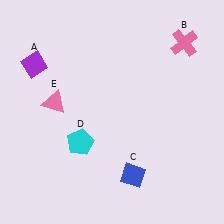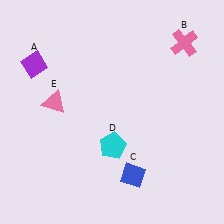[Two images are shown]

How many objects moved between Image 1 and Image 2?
1 object moved between the two images.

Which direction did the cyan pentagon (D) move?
The cyan pentagon (D) moved right.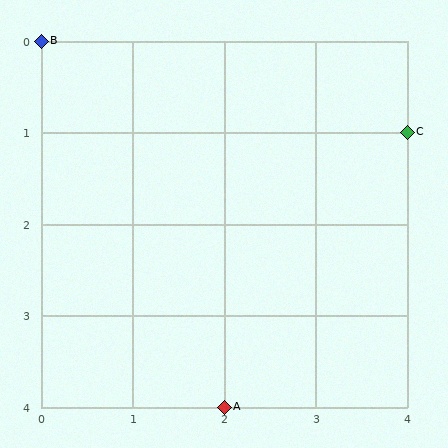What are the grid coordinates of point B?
Point B is at grid coordinates (0, 0).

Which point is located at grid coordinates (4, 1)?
Point C is at (4, 1).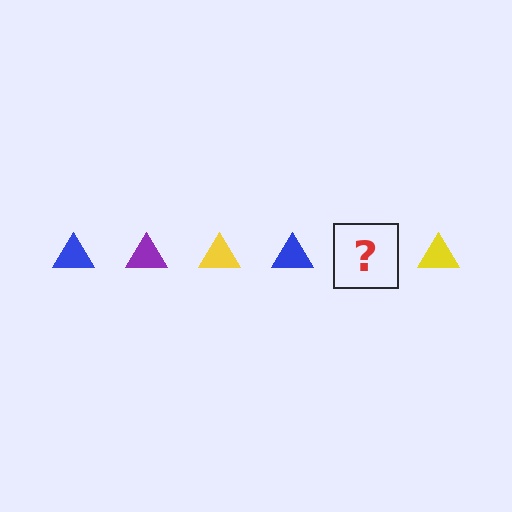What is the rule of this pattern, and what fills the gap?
The rule is that the pattern cycles through blue, purple, yellow triangles. The gap should be filled with a purple triangle.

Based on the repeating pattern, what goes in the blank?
The blank should be a purple triangle.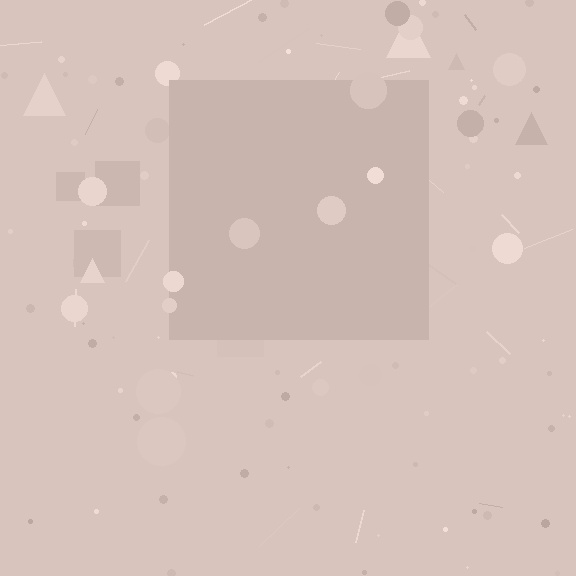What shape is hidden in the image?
A square is hidden in the image.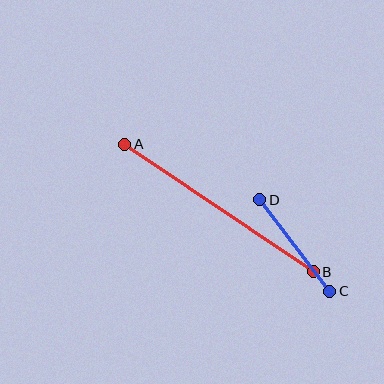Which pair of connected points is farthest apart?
Points A and B are farthest apart.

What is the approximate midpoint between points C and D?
The midpoint is at approximately (295, 246) pixels.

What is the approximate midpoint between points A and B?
The midpoint is at approximately (219, 208) pixels.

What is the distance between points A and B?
The distance is approximately 228 pixels.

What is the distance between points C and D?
The distance is approximately 115 pixels.